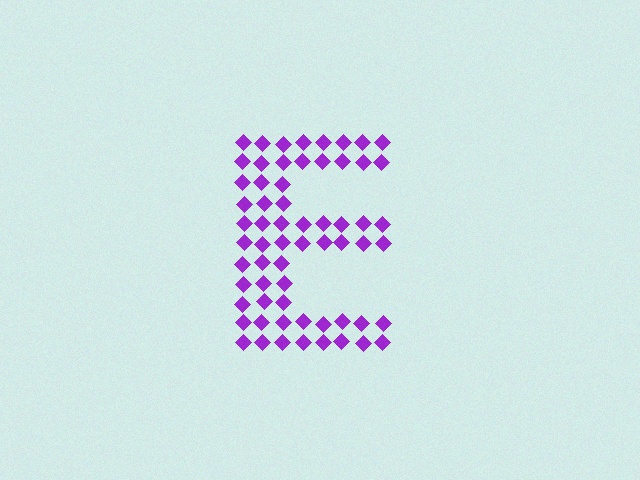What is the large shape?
The large shape is the letter E.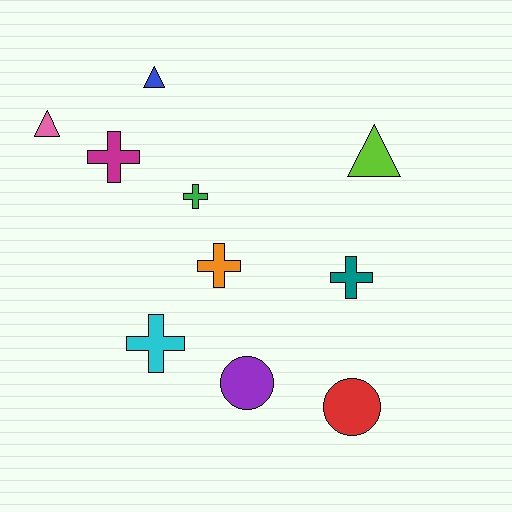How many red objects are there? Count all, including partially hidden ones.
There is 1 red object.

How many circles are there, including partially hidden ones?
There are 2 circles.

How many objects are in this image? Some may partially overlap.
There are 10 objects.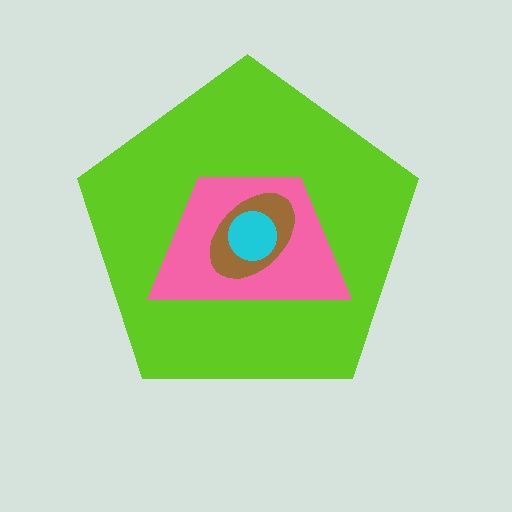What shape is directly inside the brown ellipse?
The cyan circle.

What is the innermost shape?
The cyan circle.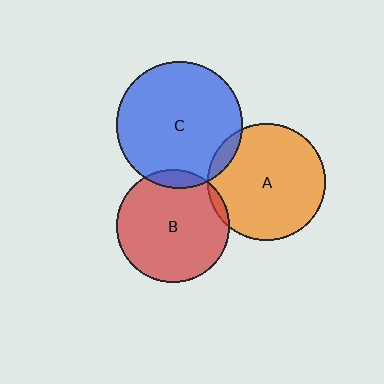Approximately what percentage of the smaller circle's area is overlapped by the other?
Approximately 5%.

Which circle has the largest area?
Circle C (blue).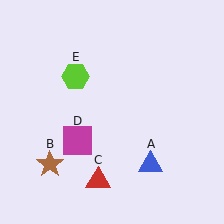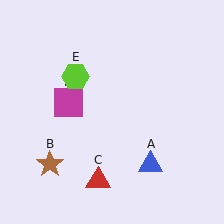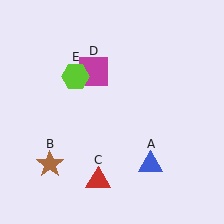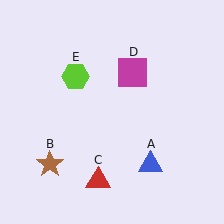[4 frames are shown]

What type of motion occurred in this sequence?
The magenta square (object D) rotated clockwise around the center of the scene.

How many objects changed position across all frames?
1 object changed position: magenta square (object D).